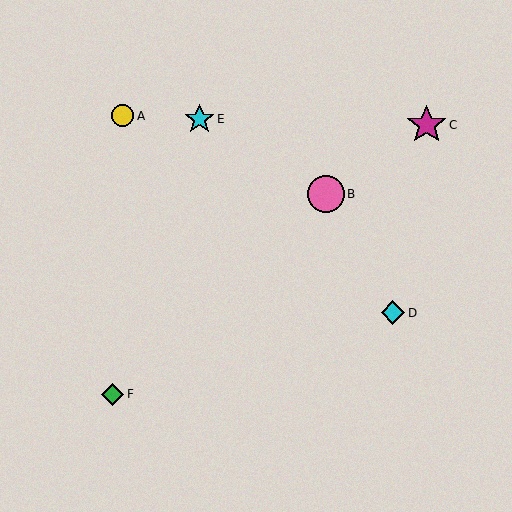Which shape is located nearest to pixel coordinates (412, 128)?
The magenta star (labeled C) at (427, 125) is nearest to that location.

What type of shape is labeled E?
Shape E is a cyan star.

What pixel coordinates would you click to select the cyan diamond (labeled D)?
Click at (393, 313) to select the cyan diamond D.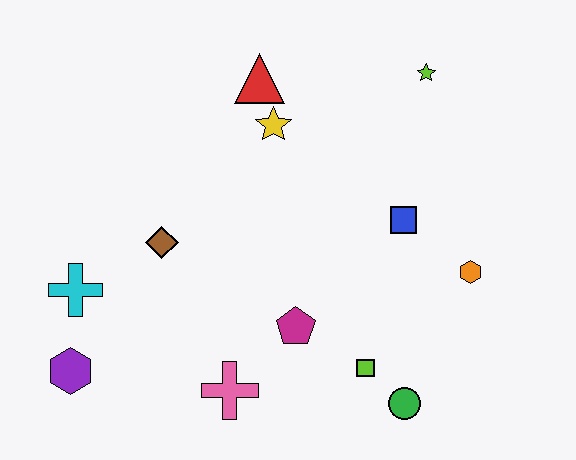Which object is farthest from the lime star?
The purple hexagon is farthest from the lime star.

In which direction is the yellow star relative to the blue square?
The yellow star is to the left of the blue square.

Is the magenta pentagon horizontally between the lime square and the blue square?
No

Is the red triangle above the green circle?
Yes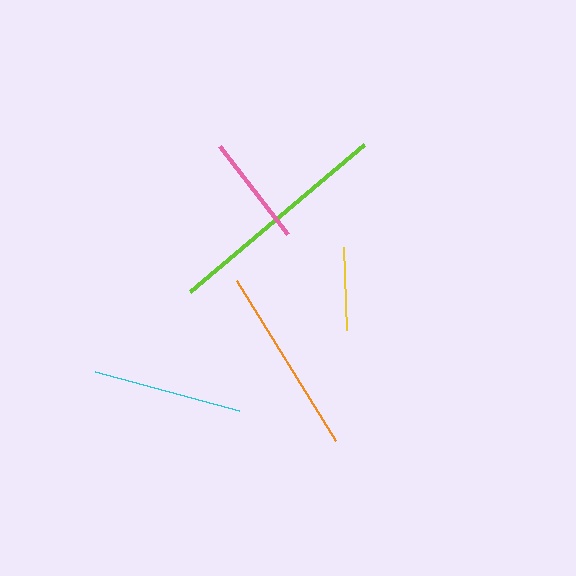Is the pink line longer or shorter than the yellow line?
The pink line is longer than the yellow line.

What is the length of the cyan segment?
The cyan segment is approximately 149 pixels long.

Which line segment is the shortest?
The yellow line is the shortest at approximately 82 pixels.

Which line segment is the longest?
The lime line is the longest at approximately 228 pixels.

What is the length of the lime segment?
The lime segment is approximately 228 pixels long.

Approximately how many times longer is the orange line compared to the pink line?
The orange line is approximately 1.7 times the length of the pink line.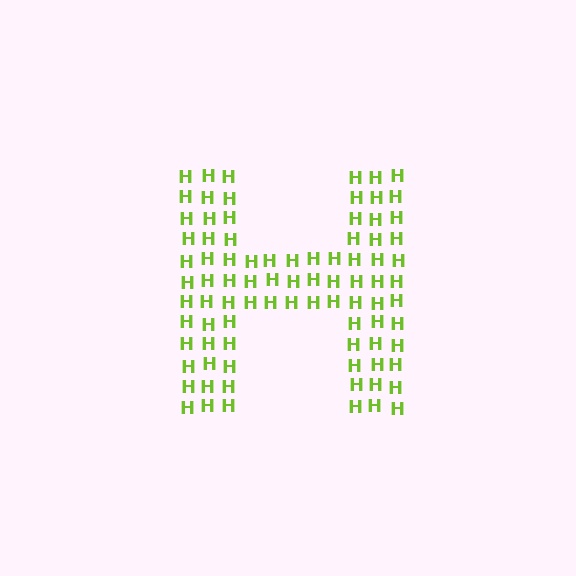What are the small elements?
The small elements are letter H's.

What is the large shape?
The large shape is the letter H.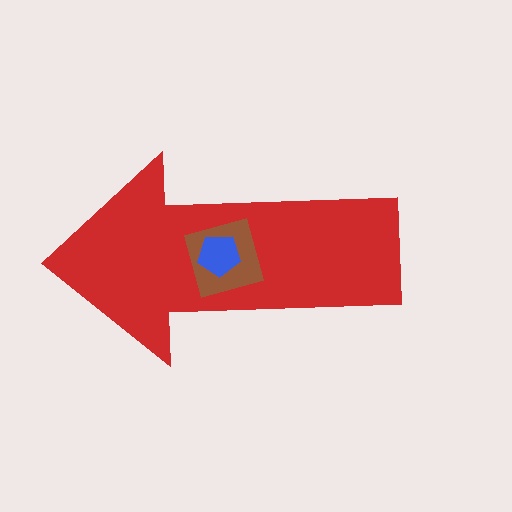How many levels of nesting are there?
3.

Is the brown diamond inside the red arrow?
Yes.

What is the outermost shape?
The red arrow.